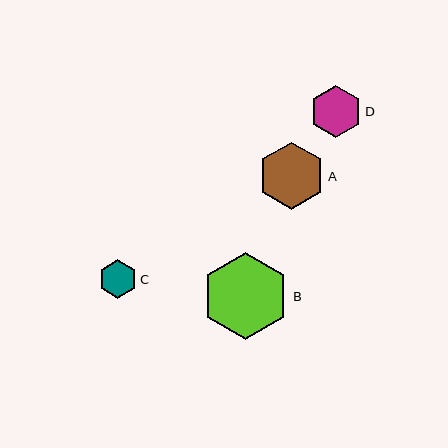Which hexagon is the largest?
Hexagon B is the largest with a size of approximately 88 pixels.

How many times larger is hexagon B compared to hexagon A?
Hexagon B is approximately 1.3 times the size of hexagon A.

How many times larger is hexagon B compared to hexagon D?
Hexagon B is approximately 1.7 times the size of hexagon D.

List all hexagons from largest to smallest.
From largest to smallest: B, A, D, C.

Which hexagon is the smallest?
Hexagon C is the smallest with a size of approximately 39 pixels.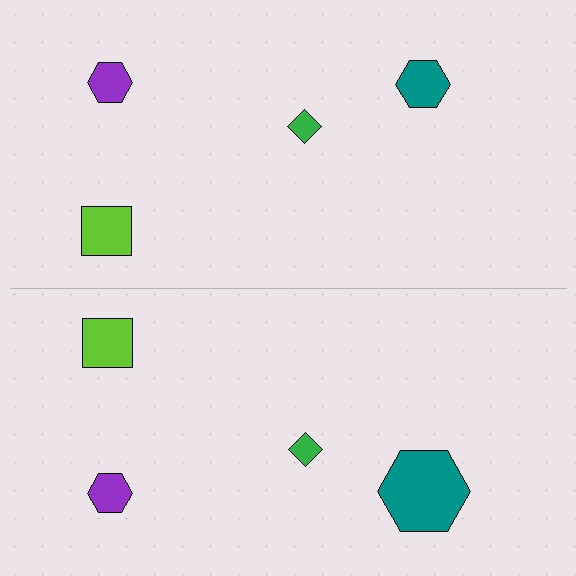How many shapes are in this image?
There are 8 shapes in this image.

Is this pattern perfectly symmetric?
No, the pattern is not perfectly symmetric. The teal hexagon on the bottom side has a different size than its mirror counterpart.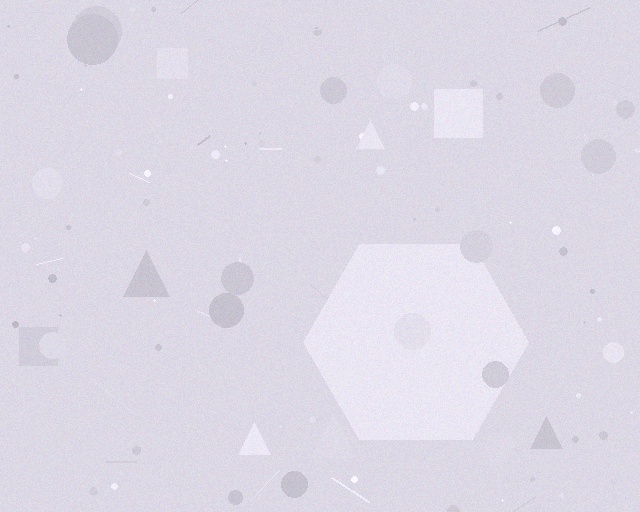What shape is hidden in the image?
A hexagon is hidden in the image.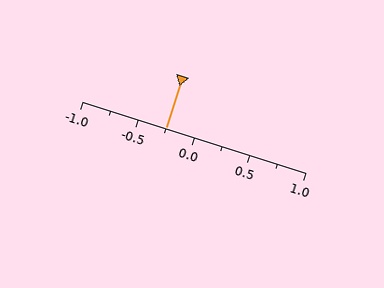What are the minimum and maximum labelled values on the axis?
The axis runs from -1.0 to 1.0.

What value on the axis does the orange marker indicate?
The marker indicates approximately -0.25.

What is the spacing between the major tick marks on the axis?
The major ticks are spaced 0.5 apart.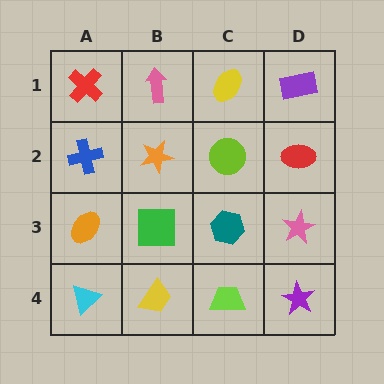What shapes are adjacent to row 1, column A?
A blue cross (row 2, column A), a pink arrow (row 1, column B).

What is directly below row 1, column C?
A lime circle.